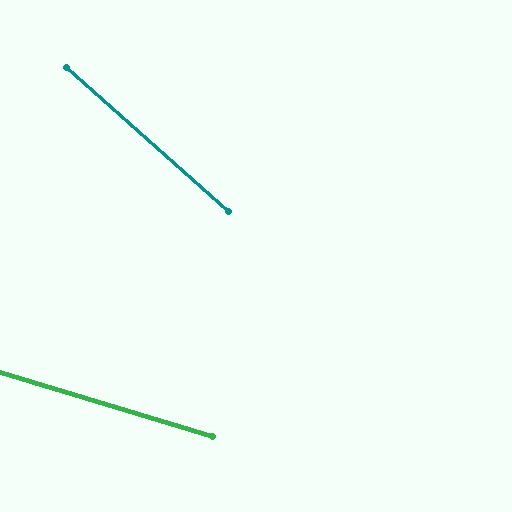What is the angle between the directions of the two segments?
Approximately 25 degrees.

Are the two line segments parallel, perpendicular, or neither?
Neither parallel nor perpendicular — they differ by about 25°.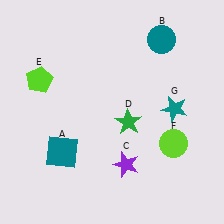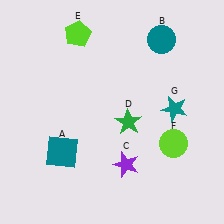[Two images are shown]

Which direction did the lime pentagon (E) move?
The lime pentagon (E) moved up.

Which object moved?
The lime pentagon (E) moved up.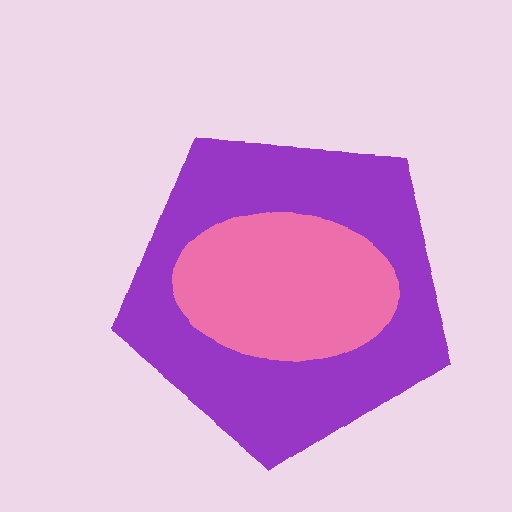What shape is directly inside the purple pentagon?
The pink ellipse.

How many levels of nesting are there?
2.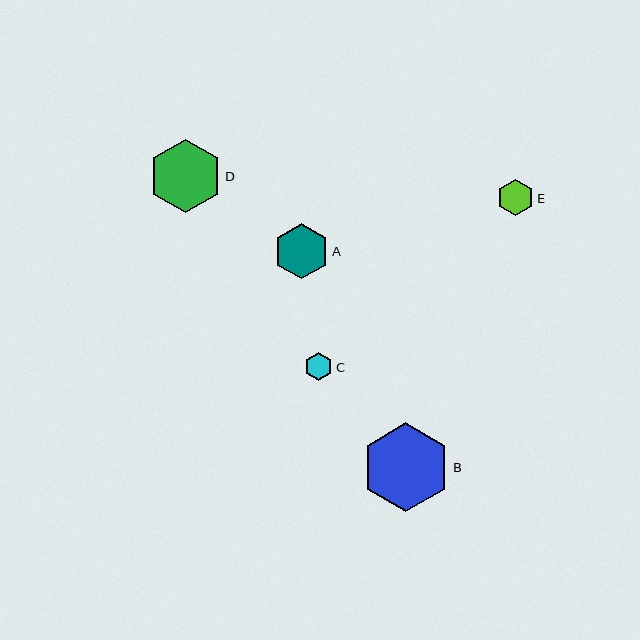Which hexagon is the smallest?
Hexagon C is the smallest with a size of approximately 29 pixels.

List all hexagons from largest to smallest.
From largest to smallest: B, D, A, E, C.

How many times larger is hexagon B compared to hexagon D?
Hexagon B is approximately 1.2 times the size of hexagon D.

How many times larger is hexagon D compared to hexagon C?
Hexagon D is approximately 2.6 times the size of hexagon C.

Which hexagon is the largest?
Hexagon B is the largest with a size of approximately 89 pixels.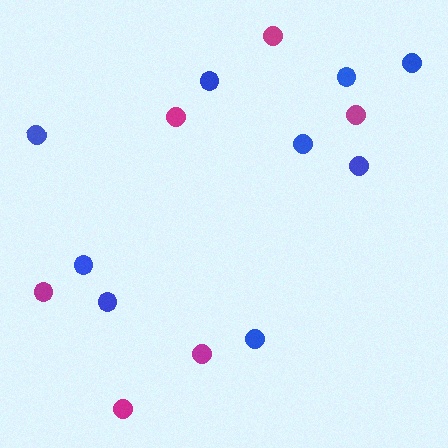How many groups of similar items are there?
There are 2 groups: one group of blue circles (9) and one group of magenta circles (6).